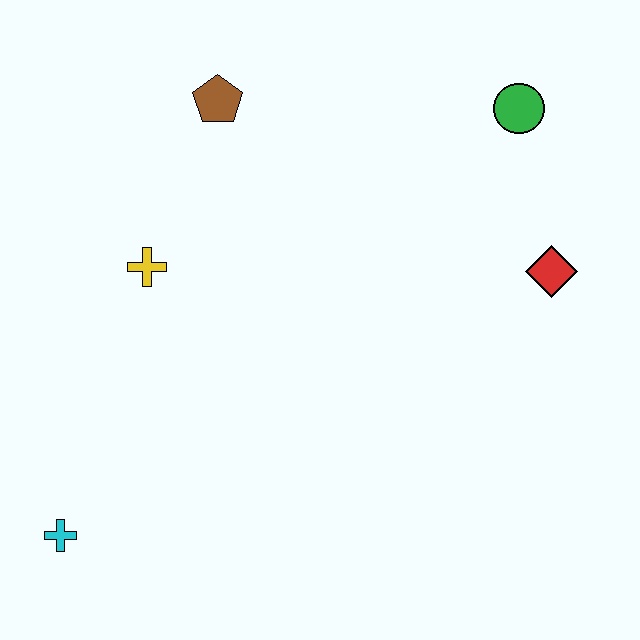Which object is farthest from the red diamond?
The cyan cross is farthest from the red diamond.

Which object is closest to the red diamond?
The green circle is closest to the red diamond.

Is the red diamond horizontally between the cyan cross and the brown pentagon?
No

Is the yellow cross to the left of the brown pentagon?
Yes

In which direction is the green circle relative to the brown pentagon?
The green circle is to the right of the brown pentagon.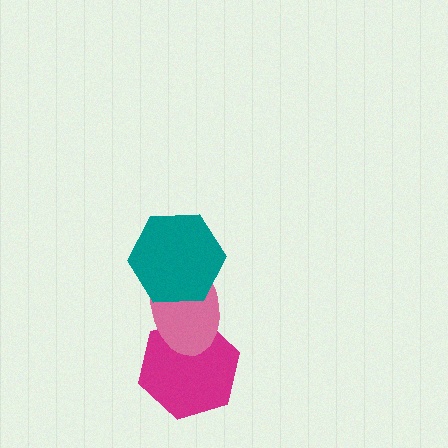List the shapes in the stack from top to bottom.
From top to bottom: the teal hexagon, the pink ellipse, the magenta hexagon.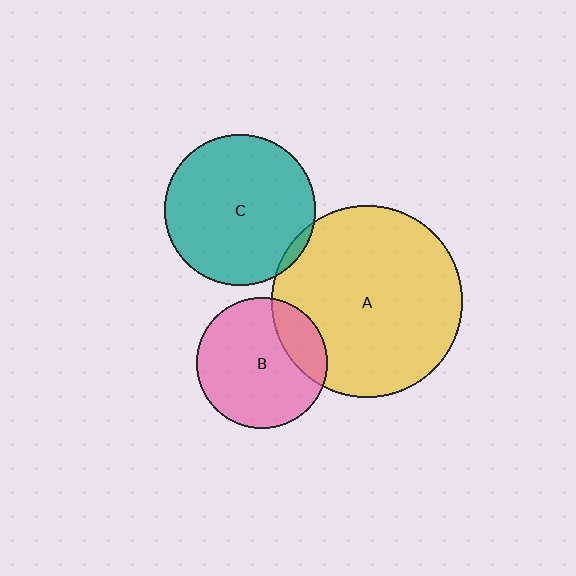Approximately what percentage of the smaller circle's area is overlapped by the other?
Approximately 20%.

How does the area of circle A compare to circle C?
Approximately 1.6 times.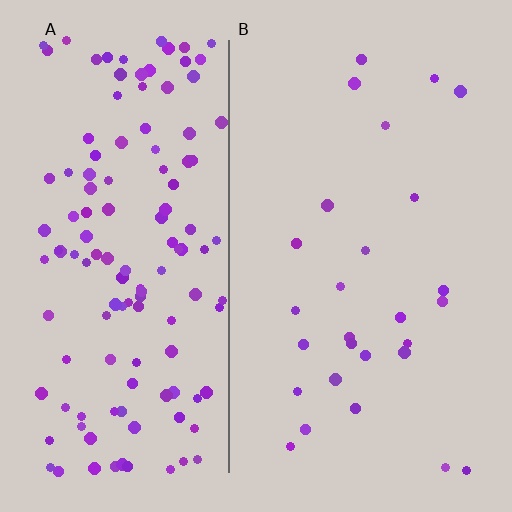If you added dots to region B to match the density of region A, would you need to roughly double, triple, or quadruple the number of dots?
Approximately quadruple.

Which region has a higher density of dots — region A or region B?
A (the left).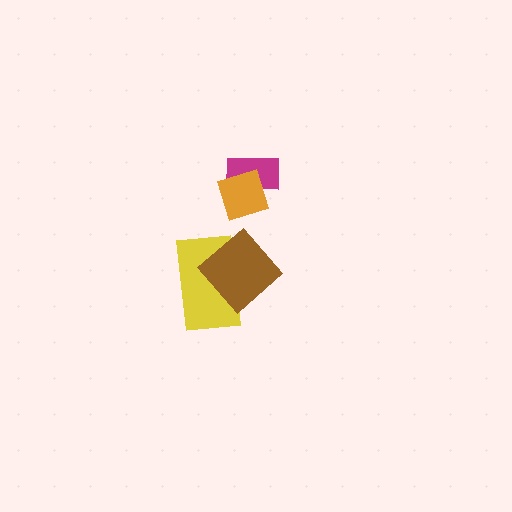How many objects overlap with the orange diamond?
1 object overlaps with the orange diamond.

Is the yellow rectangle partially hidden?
Yes, it is partially covered by another shape.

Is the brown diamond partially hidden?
No, no other shape covers it.